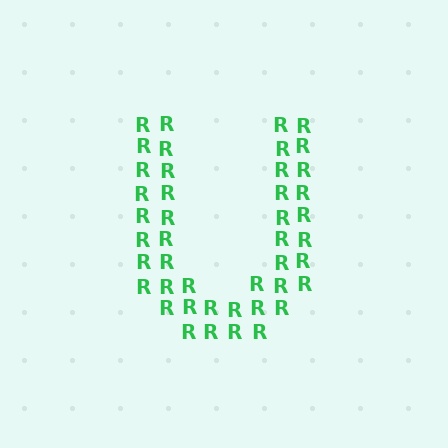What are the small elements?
The small elements are letter R's.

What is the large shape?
The large shape is the letter U.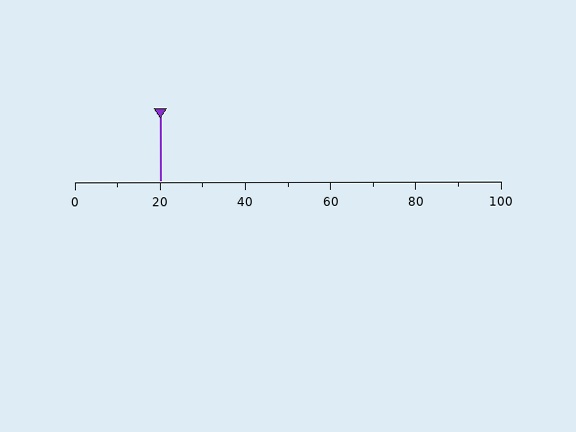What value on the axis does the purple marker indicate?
The marker indicates approximately 20.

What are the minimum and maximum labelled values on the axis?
The axis runs from 0 to 100.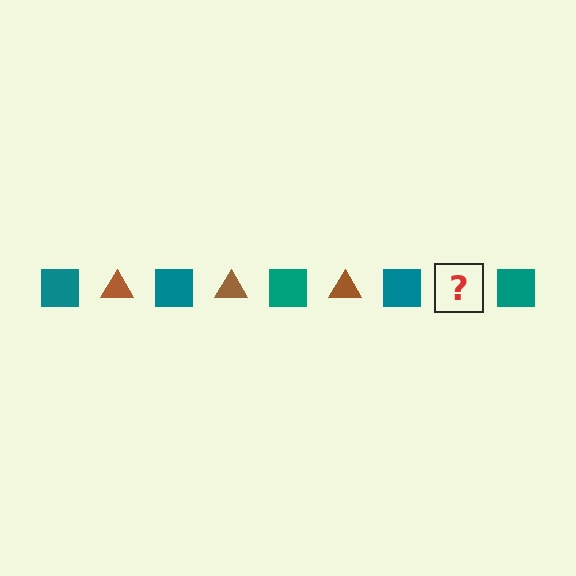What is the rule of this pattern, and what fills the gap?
The rule is that the pattern alternates between teal square and brown triangle. The gap should be filled with a brown triangle.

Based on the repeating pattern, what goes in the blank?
The blank should be a brown triangle.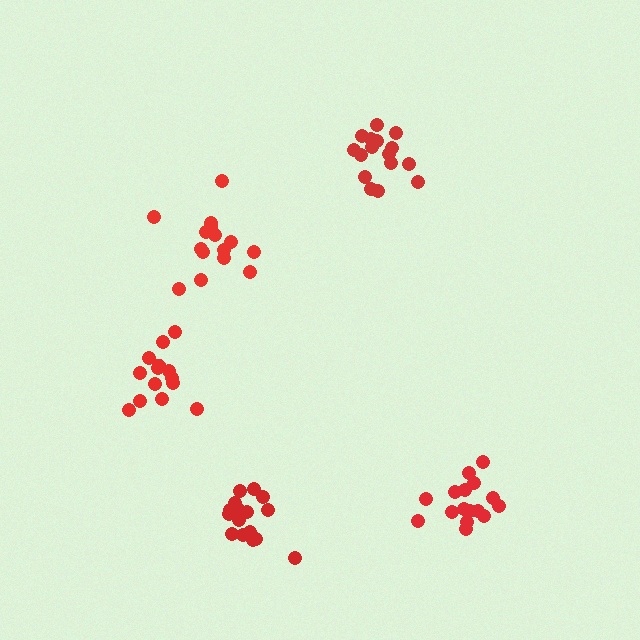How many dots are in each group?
Group 1: 16 dots, Group 2: 16 dots, Group 3: 14 dots, Group 4: 15 dots, Group 5: 17 dots (78 total).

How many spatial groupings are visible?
There are 5 spatial groupings.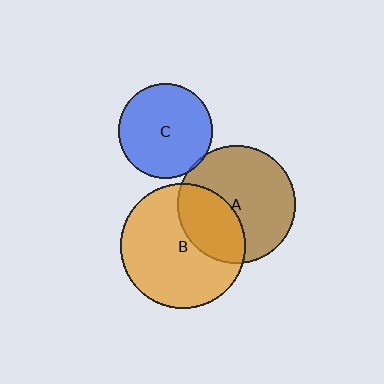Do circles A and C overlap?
Yes.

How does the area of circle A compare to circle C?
Approximately 1.6 times.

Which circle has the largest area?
Circle B (orange).